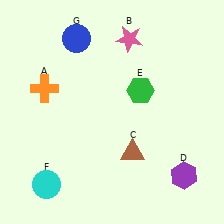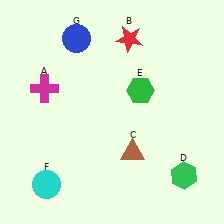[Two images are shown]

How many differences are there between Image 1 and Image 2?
There are 3 differences between the two images.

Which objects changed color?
A changed from orange to magenta. B changed from pink to red. D changed from purple to green.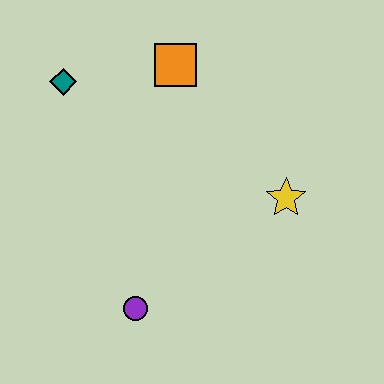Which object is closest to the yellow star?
The orange square is closest to the yellow star.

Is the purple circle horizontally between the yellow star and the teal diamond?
Yes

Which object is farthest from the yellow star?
The teal diamond is farthest from the yellow star.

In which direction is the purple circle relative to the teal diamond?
The purple circle is below the teal diamond.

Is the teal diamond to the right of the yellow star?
No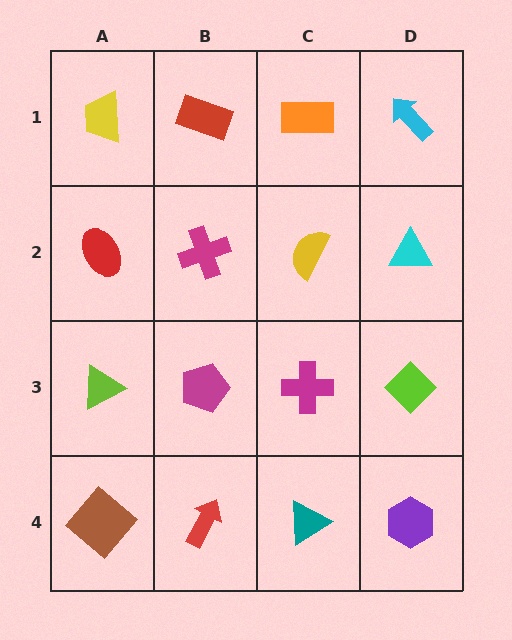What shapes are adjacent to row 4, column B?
A magenta pentagon (row 3, column B), a brown diamond (row 4, column A), a teal triangle (row 4, column C).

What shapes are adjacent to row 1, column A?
A red ellipse (row 2, column A), a red rectangle (row 1, column B).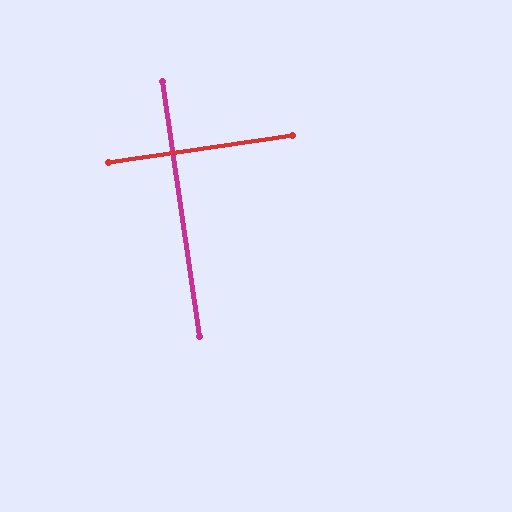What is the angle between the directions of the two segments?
Approximately 90 degrees.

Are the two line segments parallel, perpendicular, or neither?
Perpendicular — they meet at approximately 90°.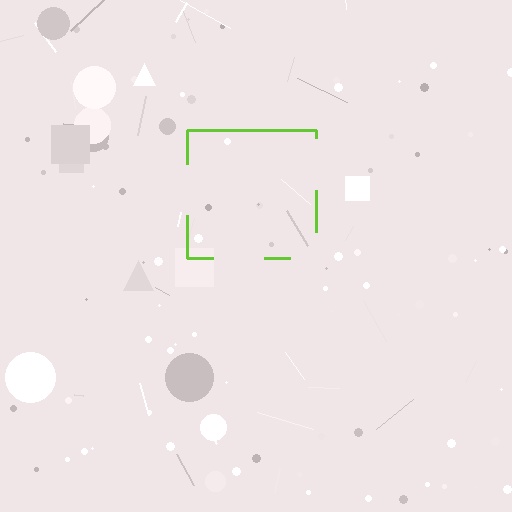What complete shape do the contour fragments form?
The contour fragments form a square.